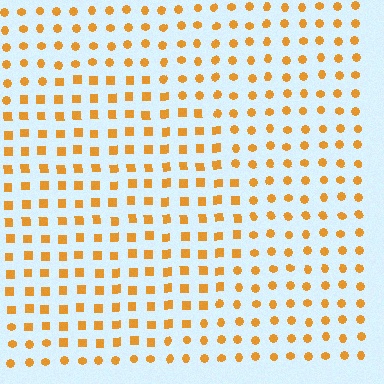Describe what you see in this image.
The image is filled with small orange elements arranged in a uniform grid. A circle-shaped region contains squares, while the surrounding area contains circles. The boundary is defined purely by the change in element shape.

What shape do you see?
I see a circle.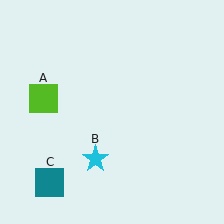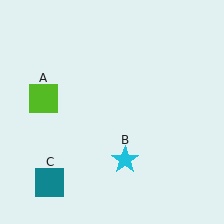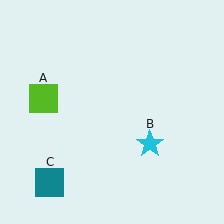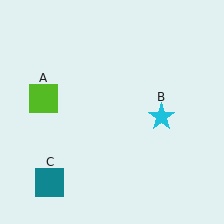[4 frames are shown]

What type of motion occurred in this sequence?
The cyan star (object B) rotated counterclockwise around the center of the scene.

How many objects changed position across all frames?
1 object changed position: cyan star (object B).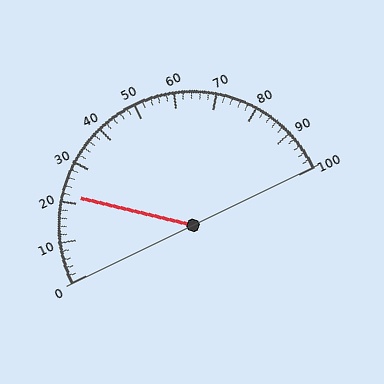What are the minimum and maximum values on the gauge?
The gauge ranges from 0 to 100.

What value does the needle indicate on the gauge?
The needle indicates approximately 22.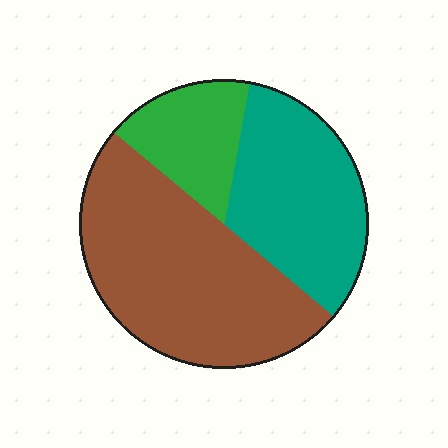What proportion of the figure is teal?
Teal takes up about one third (1/3) of the figure.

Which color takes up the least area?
Green, at roughly 15%.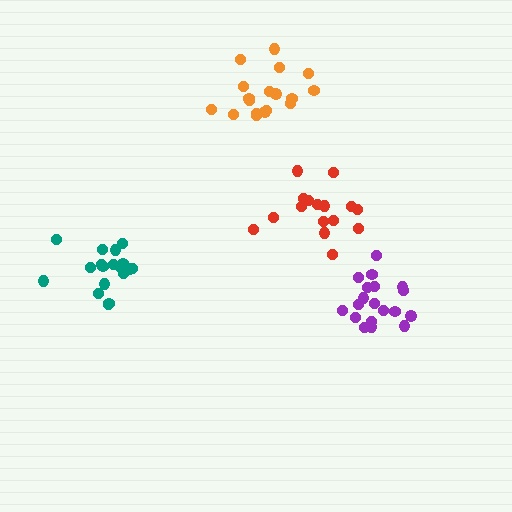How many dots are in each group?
Group 1: 19 dots, Group 2: 16 dots, Group 3: 19 dots, Group 4: 18 dots (72 total).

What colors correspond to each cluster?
The clusters are colored: teal, red, purple, orange.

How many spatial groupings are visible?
There are 4 spatial groupings.